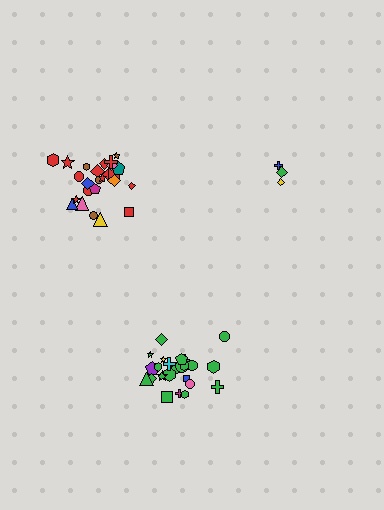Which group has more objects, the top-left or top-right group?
The top-left group.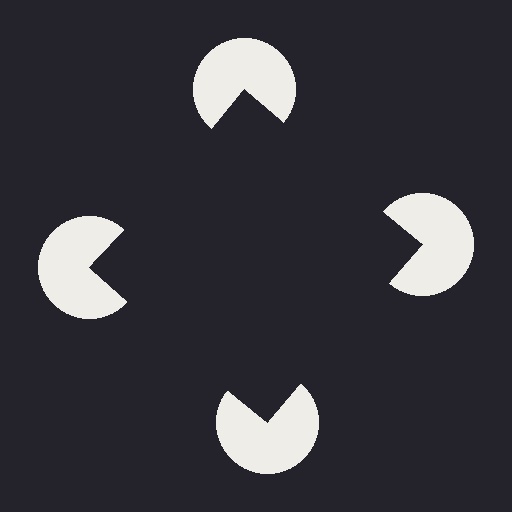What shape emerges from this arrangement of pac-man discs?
An illusory square — its edges are inferred from the aligned wedge cuts in the pac-man discs, not physically drawn.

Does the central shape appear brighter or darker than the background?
It typically appears slightly darker than the background, even though no actual brightness change is drawn.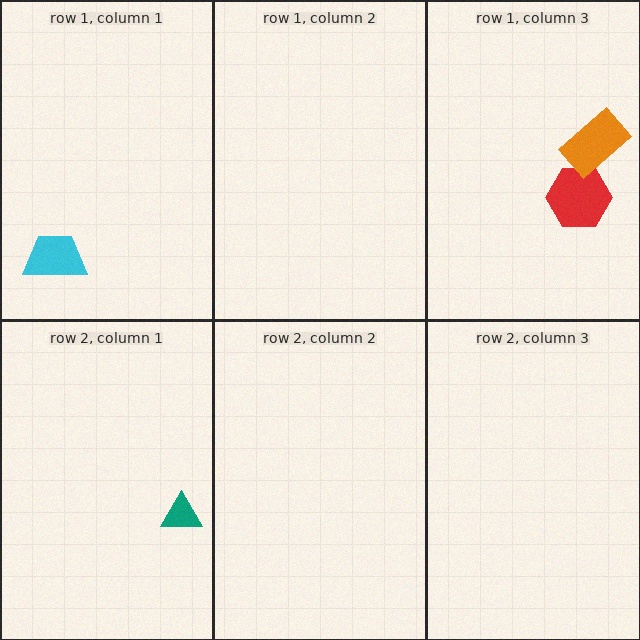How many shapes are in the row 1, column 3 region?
2.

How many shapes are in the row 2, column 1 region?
1.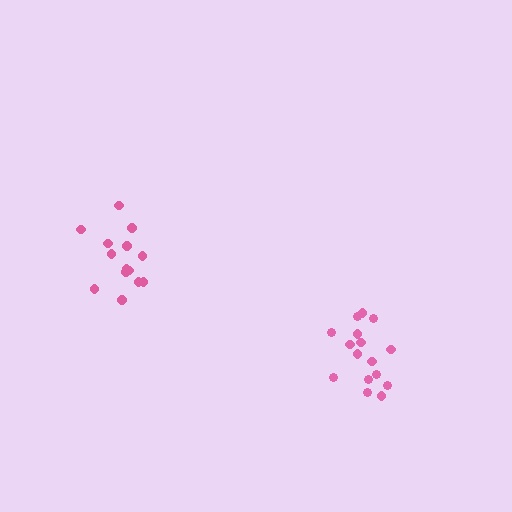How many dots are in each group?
Group 1: 14 dots, Group 2: 16 dots (30 total).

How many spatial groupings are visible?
There are 2 spatial groupings.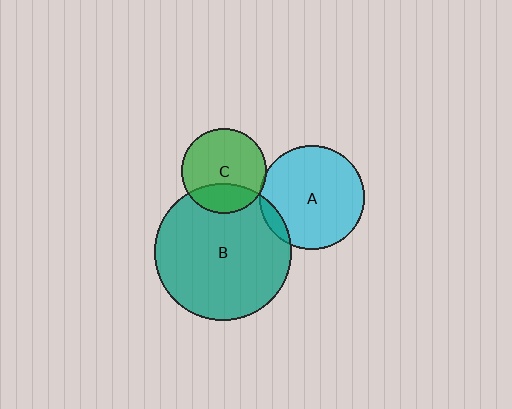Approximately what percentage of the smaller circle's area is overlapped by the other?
Approximately 10%.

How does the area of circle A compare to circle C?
Approximately 1.5 times.